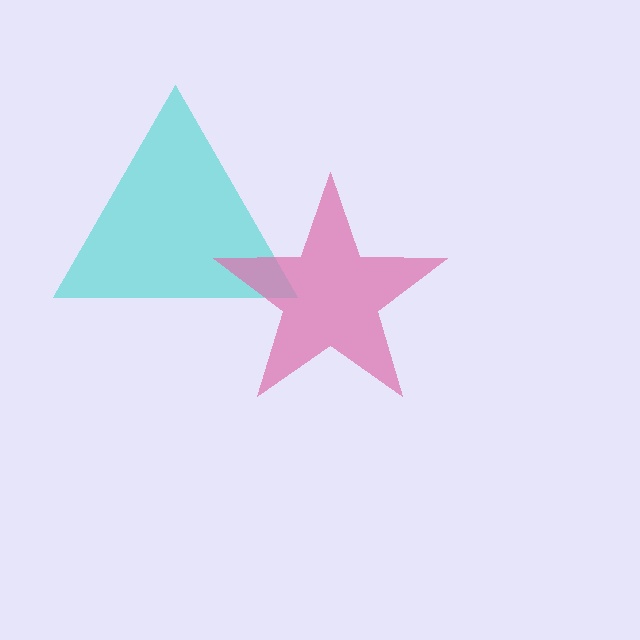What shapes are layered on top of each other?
The layered shapes are: a cyan triangle, a pink star.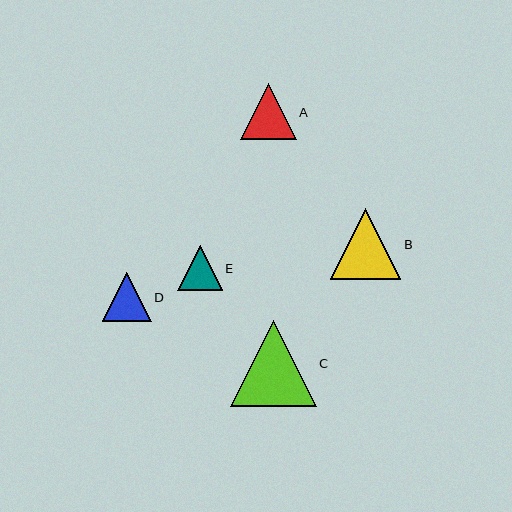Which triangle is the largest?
Triangle C is the largest with a size of approximately 86 pixels.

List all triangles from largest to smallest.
From largest to smallest: C, B, A, D, E.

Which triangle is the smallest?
Triangle E is the smallest with a size of approximately 45 pixels.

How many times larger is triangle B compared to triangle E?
Triangle B is approximately 1.6 times the size of triangle E.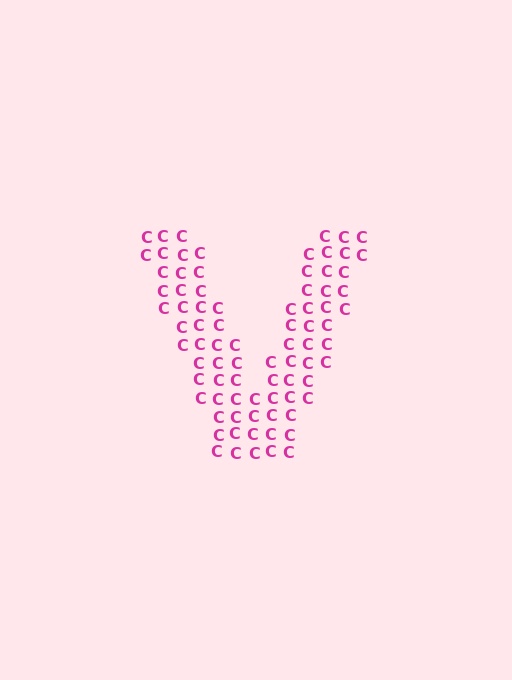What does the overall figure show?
The overall figure shows the letter V.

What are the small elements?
The small elements are letter C's.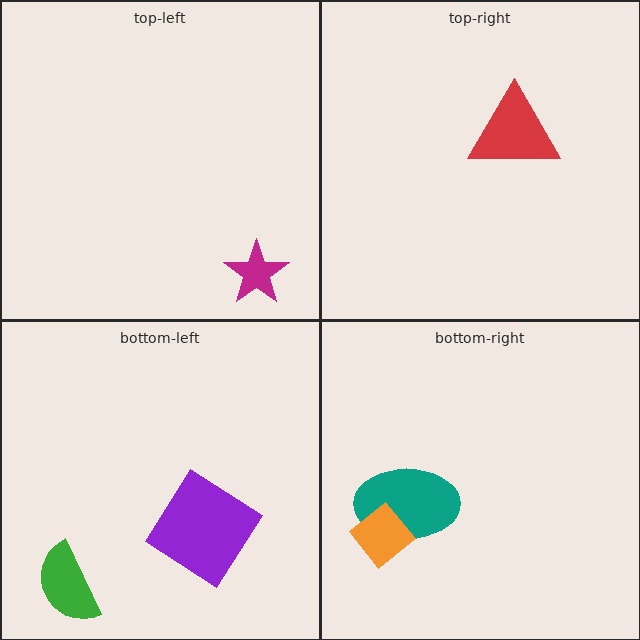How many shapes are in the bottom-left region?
2.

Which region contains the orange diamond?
The bottom-right region.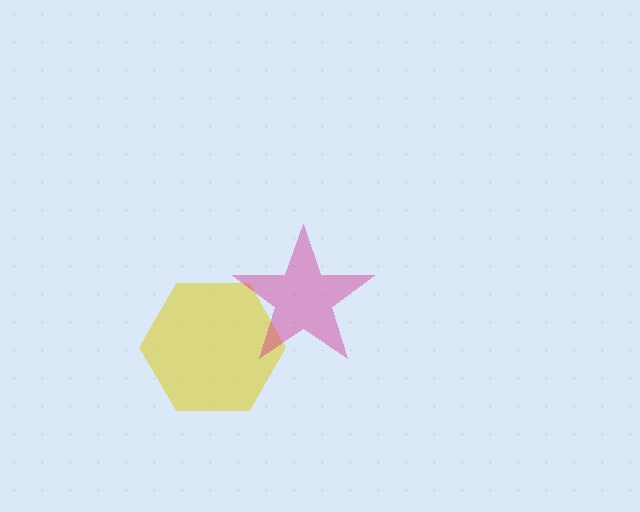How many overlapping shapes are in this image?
There are 2 overlapping shapes in the image.